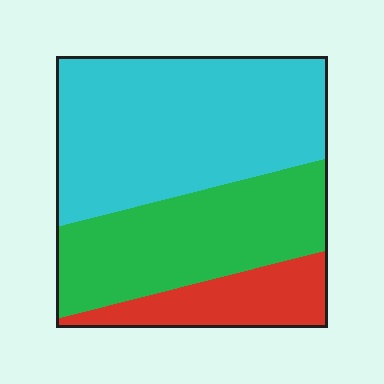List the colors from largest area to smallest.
From largest to smallest: cyan, green, red.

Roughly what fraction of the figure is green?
Green takes up about one third (1/3) of the figure.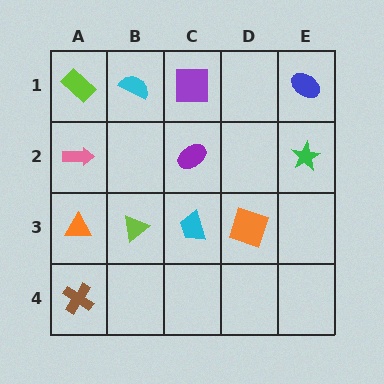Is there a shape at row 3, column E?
No, that cell is empty.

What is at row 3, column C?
A cyan trapezoid.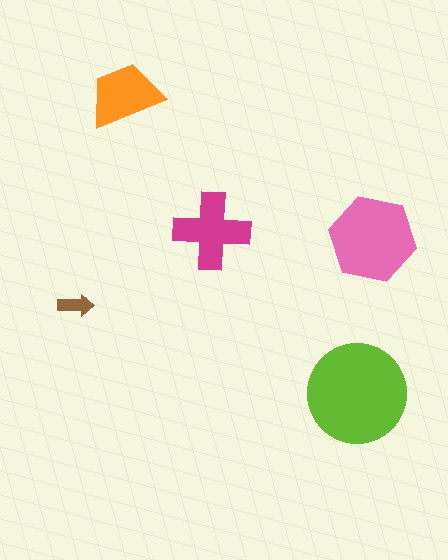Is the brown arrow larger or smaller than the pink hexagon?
Smaller.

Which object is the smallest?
The brown arrow.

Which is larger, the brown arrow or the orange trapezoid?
The orange trapezoid.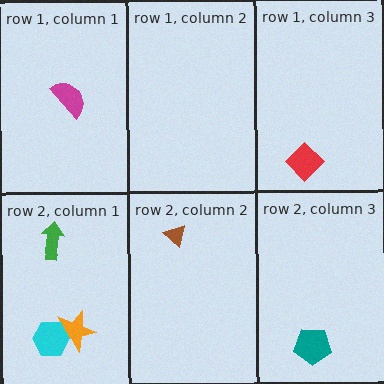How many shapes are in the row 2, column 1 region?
3.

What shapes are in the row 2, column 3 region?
The teal pentagon.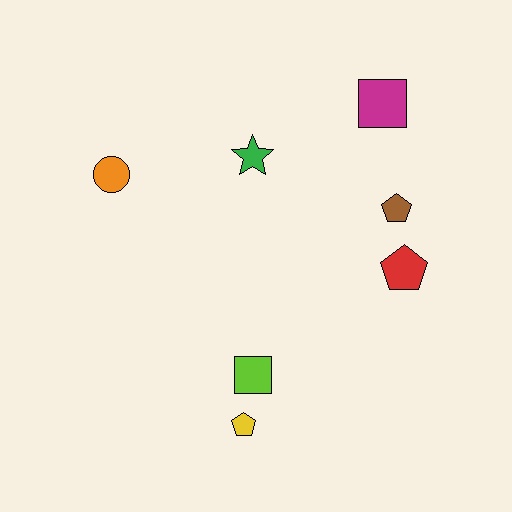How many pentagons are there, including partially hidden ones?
There are 3 pentagons.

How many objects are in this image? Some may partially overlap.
There are 7 objects.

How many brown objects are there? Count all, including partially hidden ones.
There is 1 brown object.